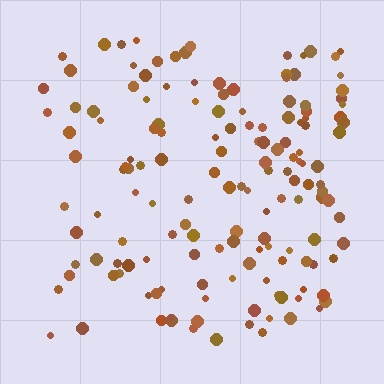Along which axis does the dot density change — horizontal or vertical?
Horizontal.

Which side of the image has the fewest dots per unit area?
The left.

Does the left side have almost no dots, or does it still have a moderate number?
Still a moderate number, just noticeably fewer than the right.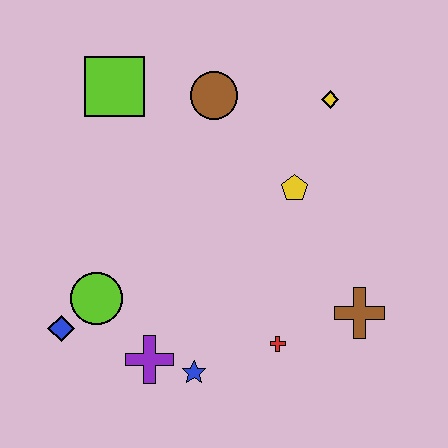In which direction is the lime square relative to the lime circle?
The lime square is above the lime circle.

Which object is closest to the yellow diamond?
The yellow pentagon is closest to the yellow diamond.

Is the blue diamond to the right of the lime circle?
No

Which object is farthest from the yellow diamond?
The blue diamond is farthest from the yellow diamond.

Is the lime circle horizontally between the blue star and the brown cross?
No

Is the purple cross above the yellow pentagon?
No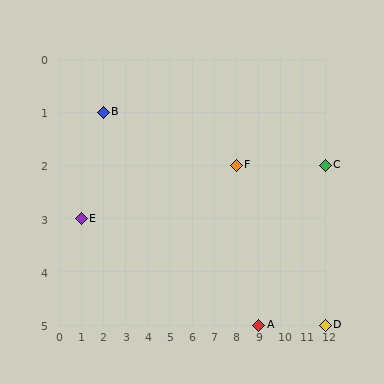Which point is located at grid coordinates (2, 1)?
Point B is at (2, 1).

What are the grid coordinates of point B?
Point B is at grid coordinates (2, 1).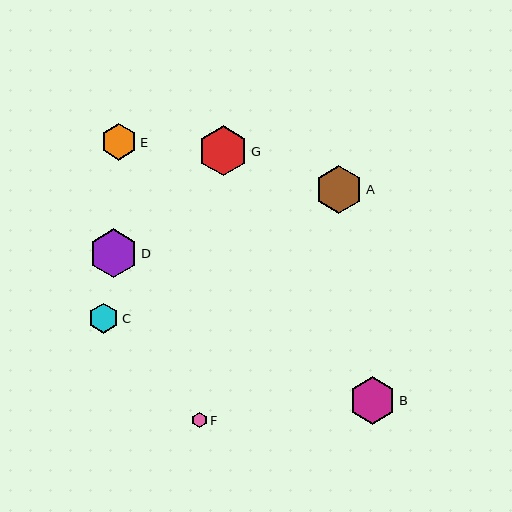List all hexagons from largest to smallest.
From largest to smallest: G, D, A, B, E, C, F.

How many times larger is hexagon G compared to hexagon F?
Hexagon G is approximately 3.2 times the size of hexagon F.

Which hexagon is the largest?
Hexagon G is the largest with a size of approximately 50 pixels.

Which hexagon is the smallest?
Hexagon F is the smallest with a size of approximately 15 pixels.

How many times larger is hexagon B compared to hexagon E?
Hexagon B is approximately 1.3 times the size of hexagon E.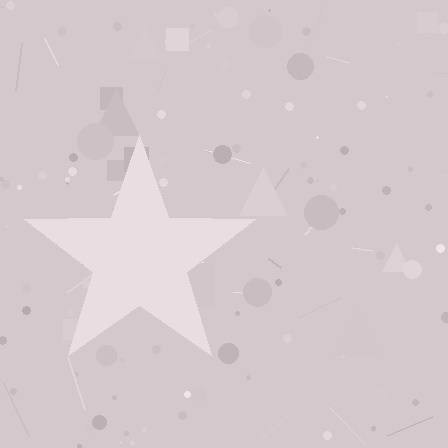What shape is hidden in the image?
A star is hidden in the image.